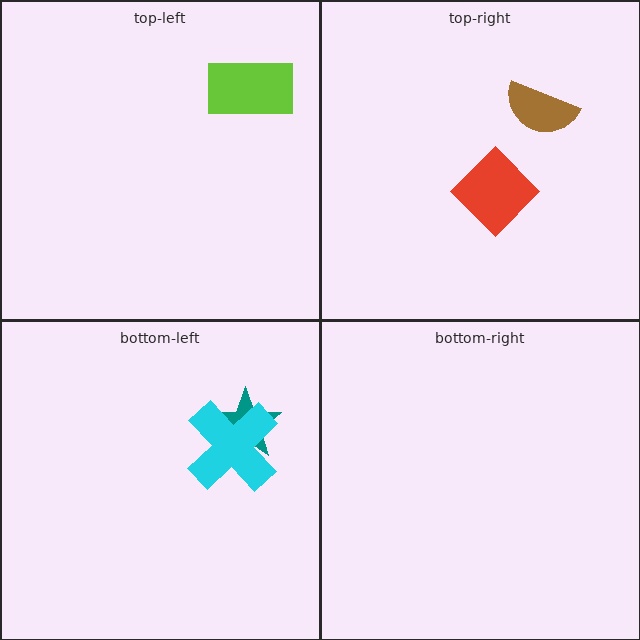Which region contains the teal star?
The bottom-left region.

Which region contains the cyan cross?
The bottom-left region.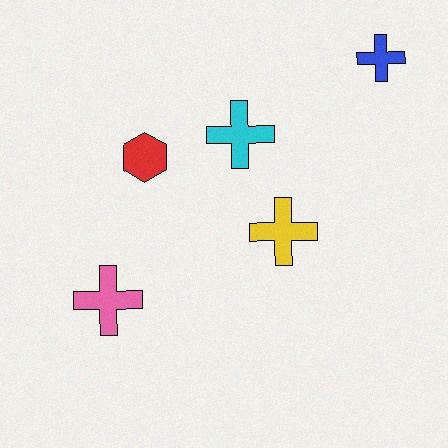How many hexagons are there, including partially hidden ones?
There is 1 hexagon.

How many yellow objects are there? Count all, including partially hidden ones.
There is 1 yellow object.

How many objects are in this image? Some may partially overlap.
There are 5 objects.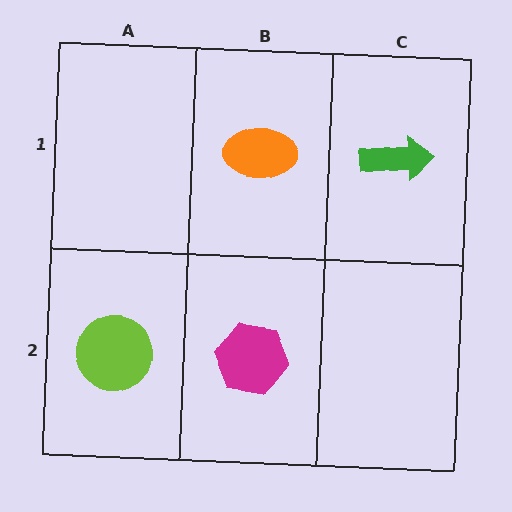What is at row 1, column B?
An orange ellipse.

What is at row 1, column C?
A green arrow.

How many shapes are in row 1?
2 shapes.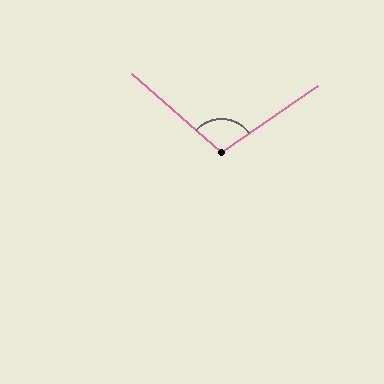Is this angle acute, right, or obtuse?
It is obtuse.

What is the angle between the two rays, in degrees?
Approximately 104 degrees.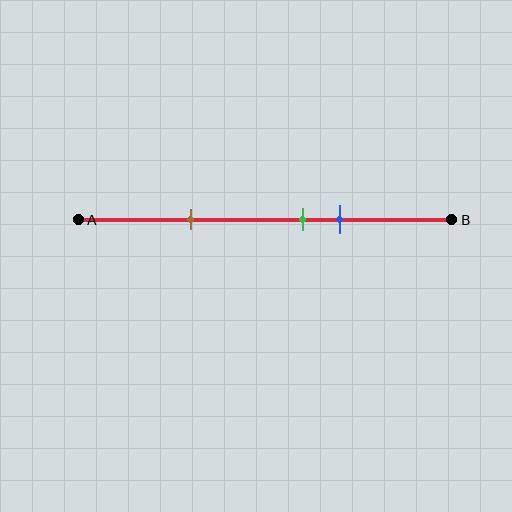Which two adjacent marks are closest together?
The green and blue marks are the closest adjacent pair.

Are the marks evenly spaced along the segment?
No, the marks are not evenly spaced.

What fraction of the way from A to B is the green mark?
The green mark is approximately 60% (0.6) of the way from A to B.